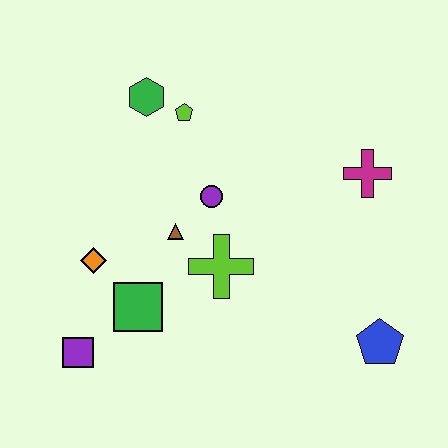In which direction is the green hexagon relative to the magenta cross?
The green hexagon is to the left of the magenta cross.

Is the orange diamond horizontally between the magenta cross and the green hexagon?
No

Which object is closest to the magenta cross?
The purple circle is closest to the magenta cross.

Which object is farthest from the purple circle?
The blue pentagon is farthest from the purple circle.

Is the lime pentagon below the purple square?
No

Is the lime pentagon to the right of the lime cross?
No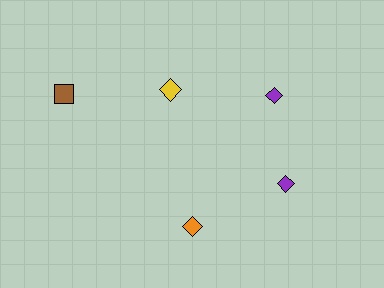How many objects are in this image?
There are 5 objects.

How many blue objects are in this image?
There are no blue objects.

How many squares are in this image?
There is 1 square.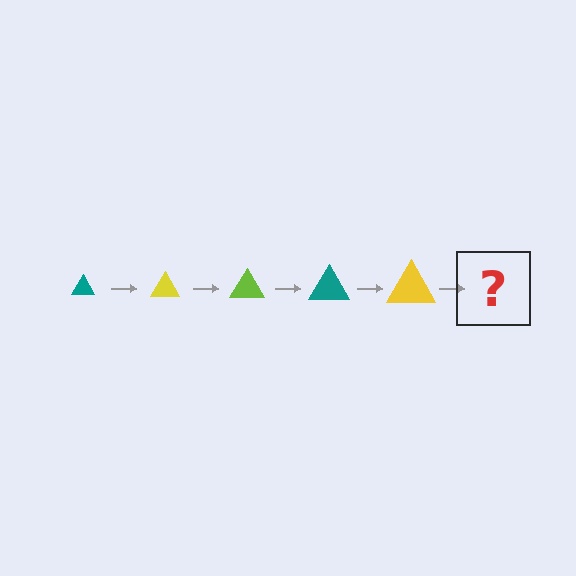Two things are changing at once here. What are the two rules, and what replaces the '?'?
The two rules are that the triangle grows larger each step and the color cycles through teal, yellow, and lime. The '?' should be a lime triangle, larger than the previous one.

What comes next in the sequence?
The next element should be a lime triangle, larger than the previous one.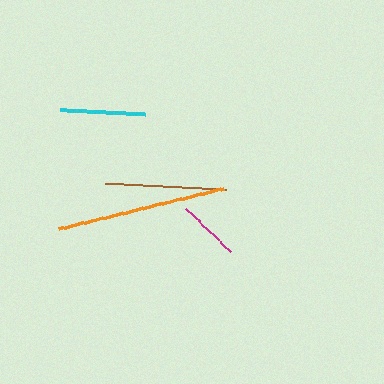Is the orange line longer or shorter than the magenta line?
The orange line is longer than the magenta line.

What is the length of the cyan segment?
The cyan segment is approximately 85 pixels long.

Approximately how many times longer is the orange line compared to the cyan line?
The orange line is approximately 2.0 times the length of the cyan line.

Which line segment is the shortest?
The magenta line is the shortest at approximately 62 pixels.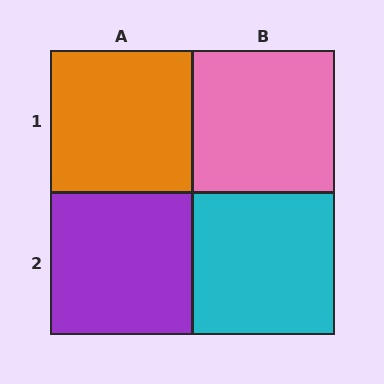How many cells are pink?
1 cell is pink.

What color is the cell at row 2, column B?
Cyan.